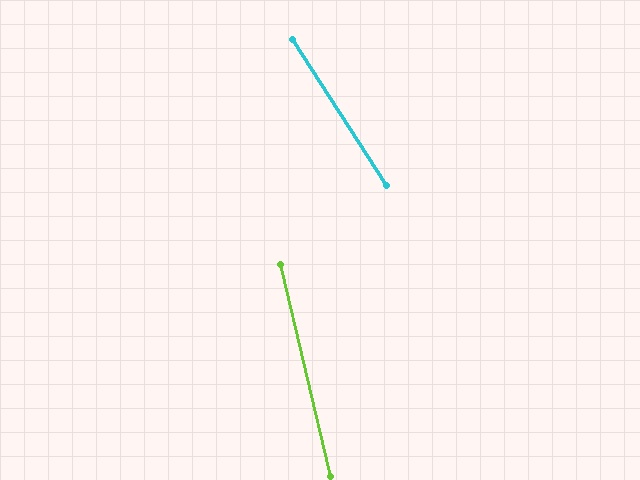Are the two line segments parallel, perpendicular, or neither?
Neither parallel nor perpendicular — they differ by about 19°.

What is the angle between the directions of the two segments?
Approximately 19 degrees.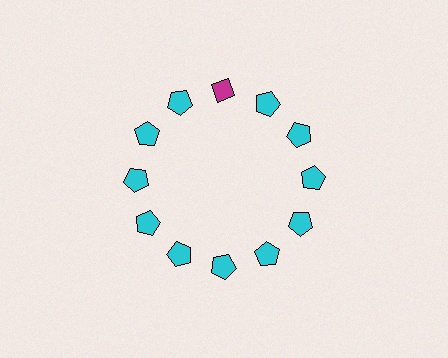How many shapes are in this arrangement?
There are 12 shapes arranged in a ring pattern.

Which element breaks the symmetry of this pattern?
The magenta diamond at roughly the 12 o'clock position breaks the symmetry. All other shapes are cyan pentagons.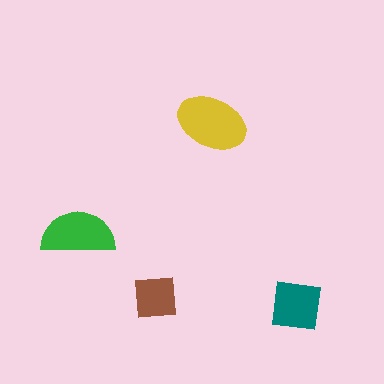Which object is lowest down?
The teal square is bottommost.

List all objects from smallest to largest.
The brown square, the teal square, the green semicircle, the yellow ellipse.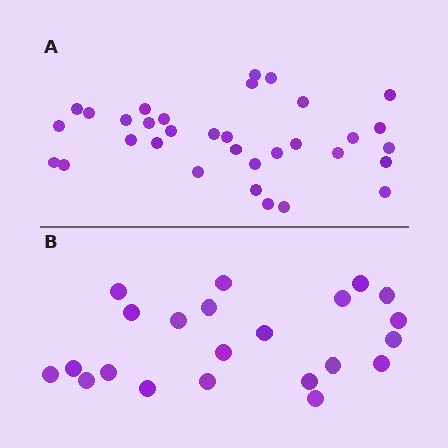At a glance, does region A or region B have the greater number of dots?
Region A (the top region) has more dots.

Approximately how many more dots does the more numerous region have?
Region A has roughly 12 or so more dots than region B.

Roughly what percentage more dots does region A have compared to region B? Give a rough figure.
About 50% more.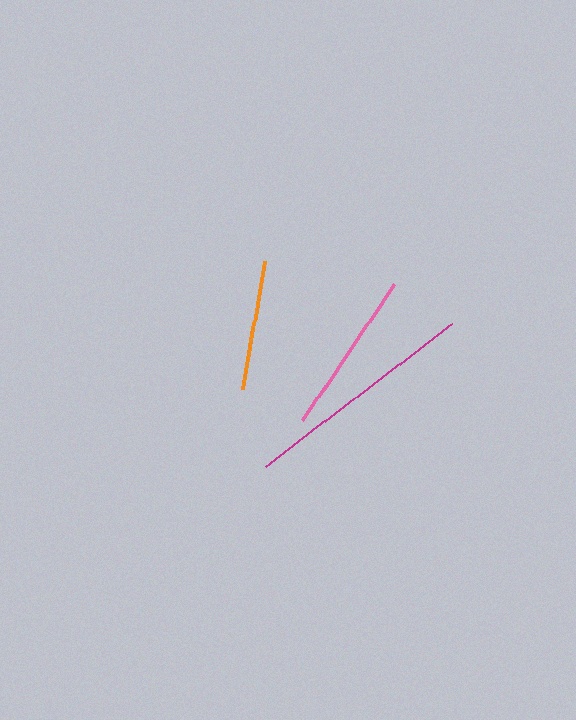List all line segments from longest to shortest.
From longest to shortest: magenta, pink, orange.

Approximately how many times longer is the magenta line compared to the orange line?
The magenta line is approximately 1.8 times the length of the orange line.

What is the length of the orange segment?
The orange segment is approximately 131 pixels long.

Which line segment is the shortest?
The orange line is the shortest at approximately 131 pixels.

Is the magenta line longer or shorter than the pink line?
The magenta line is longer than the pink line.